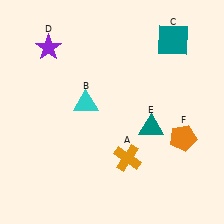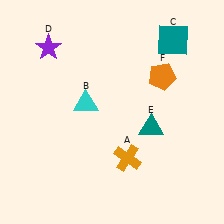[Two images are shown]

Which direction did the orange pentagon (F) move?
The orange pentagon (F) moved up.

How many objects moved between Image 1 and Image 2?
1 object moved between the two images.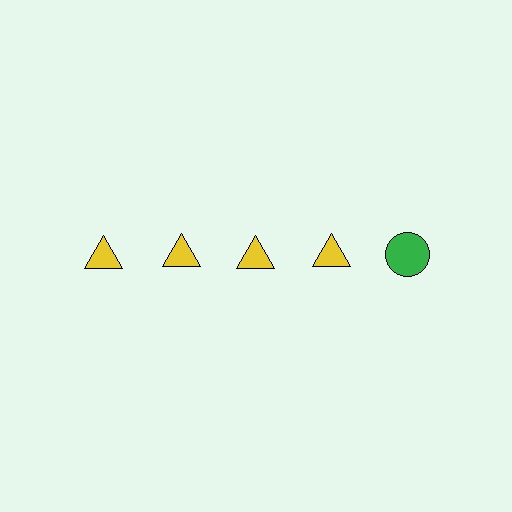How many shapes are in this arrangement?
There are 5 shapes arranged in a grid pattern.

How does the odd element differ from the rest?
It differs in both color (green instead of yellow) and shape (circle instead of triangle).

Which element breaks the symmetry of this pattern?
The green circle in the top row, rightmost column breaks the symmetry. All other shapes are yellow triangles.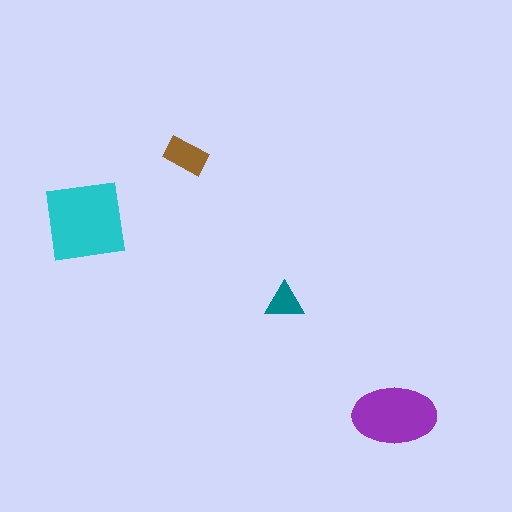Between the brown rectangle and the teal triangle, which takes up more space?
The brown rectangle.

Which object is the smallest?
The teal triangle.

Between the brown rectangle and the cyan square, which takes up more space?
The cyan square.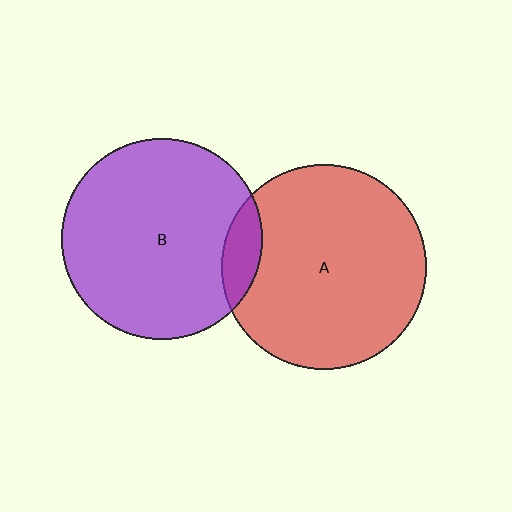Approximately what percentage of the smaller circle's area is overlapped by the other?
Approximately 10%.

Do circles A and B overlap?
Yes.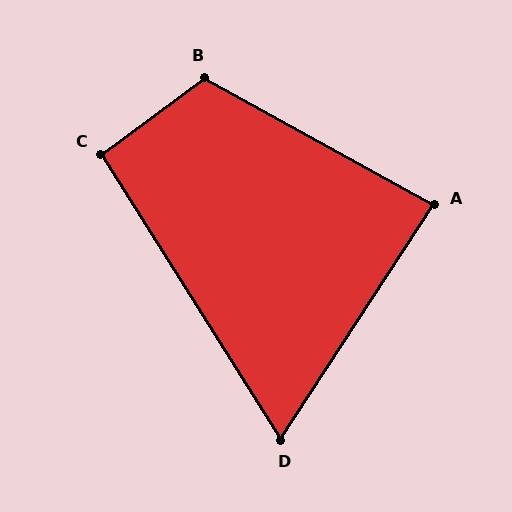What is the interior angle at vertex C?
Approximately 94 degrees (approximately right).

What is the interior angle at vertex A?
Approximately 86 degrees (approximately right).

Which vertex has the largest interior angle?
B, at approximately 115 degrees.